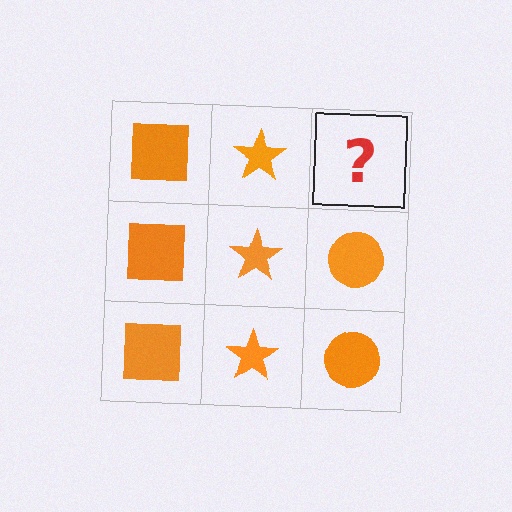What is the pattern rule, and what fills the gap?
The rule is that each column has a consistent shape. The gap should be filled with an orange circle.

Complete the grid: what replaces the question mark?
The question mark should be replaced with an orange circle.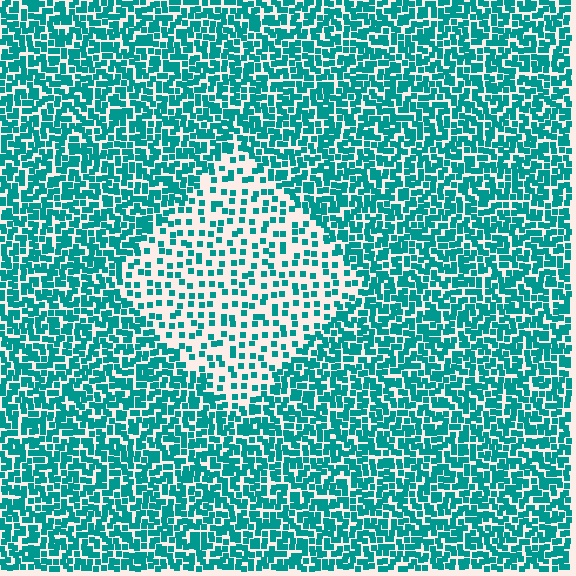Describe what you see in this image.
The image contains small teal elements arranged at two different densities. A diamond-shaped region is visible where the elements are less densely packed than the surrounding area.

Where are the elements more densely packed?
The elements are more densely packed outside the diamond boundary.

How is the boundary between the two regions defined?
The boundary is defined by a change in element density (approximately 2.4x ratio). All elements are the same color, size, and shape.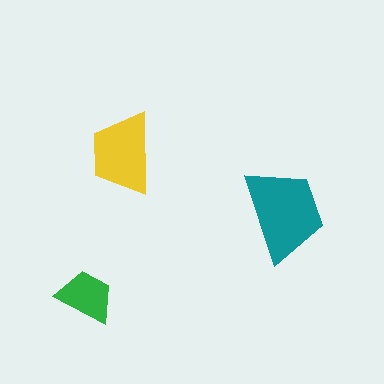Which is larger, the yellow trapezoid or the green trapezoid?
The yellow one.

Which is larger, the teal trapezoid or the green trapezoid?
The teal one.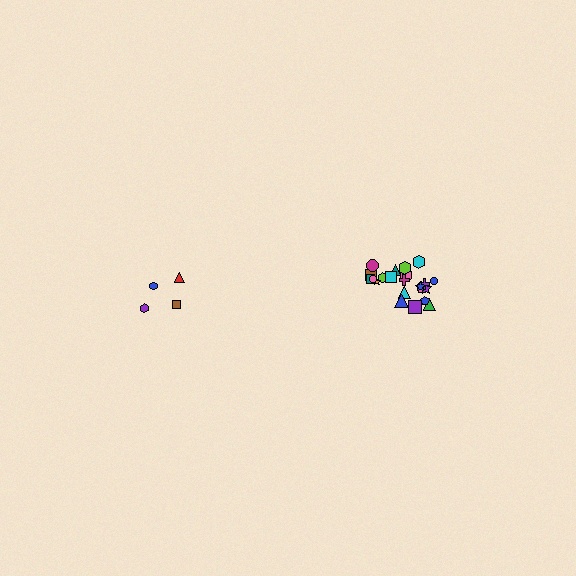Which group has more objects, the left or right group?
The right group.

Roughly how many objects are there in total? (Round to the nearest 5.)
Roughly 25 objects in total.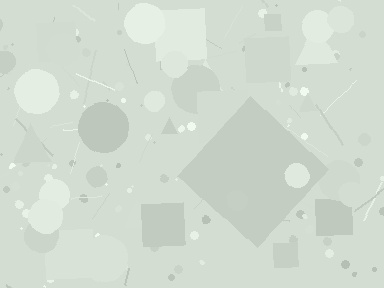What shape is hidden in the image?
A diamond is hidden in the image.